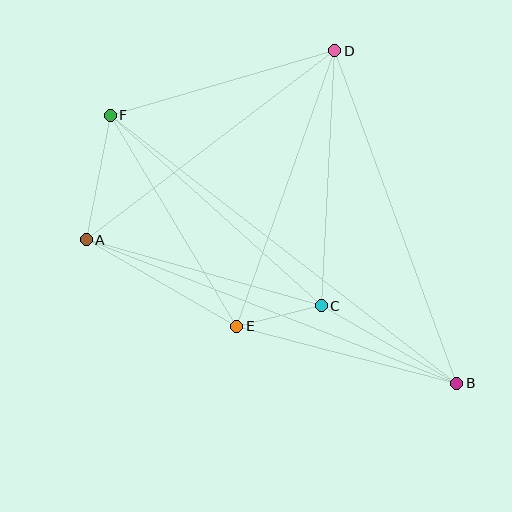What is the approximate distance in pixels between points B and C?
The distance between B and C is approximately 156 pixels.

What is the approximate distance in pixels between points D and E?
The distance between D and E is approximately 293 pixels.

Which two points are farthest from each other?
Points B and F are farthest from each other.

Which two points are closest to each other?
Points C and E are closest to each other.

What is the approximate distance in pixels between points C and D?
The distance between C and D is approximately 255 pixels.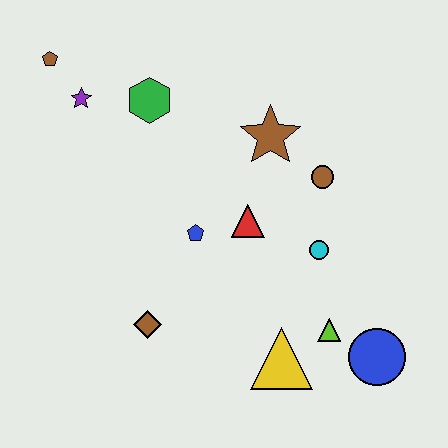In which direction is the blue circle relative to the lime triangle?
The blue circle is to the right of the lime triangle.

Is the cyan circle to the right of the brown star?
Yes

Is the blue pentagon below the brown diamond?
No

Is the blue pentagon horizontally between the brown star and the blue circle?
No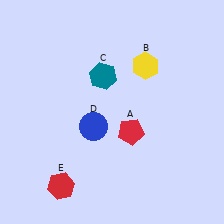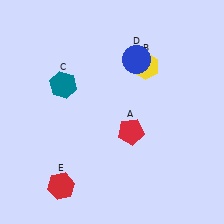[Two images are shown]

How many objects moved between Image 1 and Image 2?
2 objects moved between the two images.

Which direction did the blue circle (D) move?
The blue circle (D) moved up.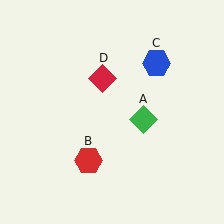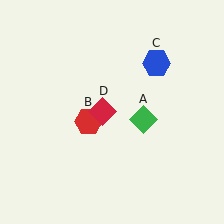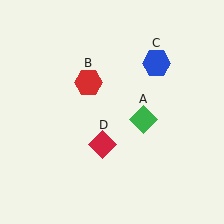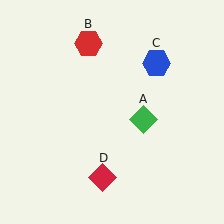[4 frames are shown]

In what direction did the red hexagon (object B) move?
The red hexagon (object B) moved up.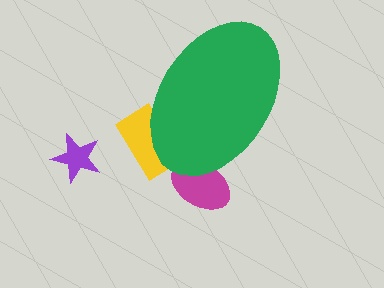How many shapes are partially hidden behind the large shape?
2 shapes are partially hidden.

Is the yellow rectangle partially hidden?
Yes, the yellow rectangle is partially hidden behind the green ellipse.